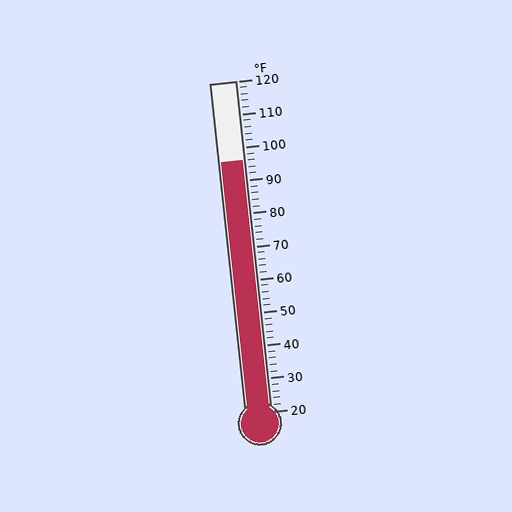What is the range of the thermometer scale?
The thermometer scale ranges from 20°F to 120°F.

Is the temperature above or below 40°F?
The temperature is above 40°F.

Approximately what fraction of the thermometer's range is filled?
The thermometer is filled to approximately 75% of its range.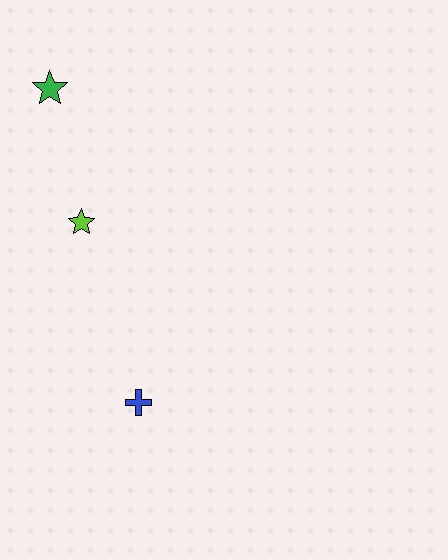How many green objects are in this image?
There is 1 green object.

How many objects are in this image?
There are 3 objects.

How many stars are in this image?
There are 2 stars.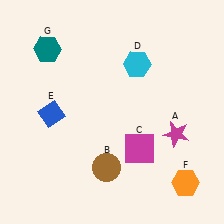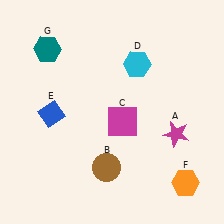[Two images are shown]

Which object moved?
The magenta square (C) moved up.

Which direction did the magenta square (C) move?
The magenta square (C) moved up.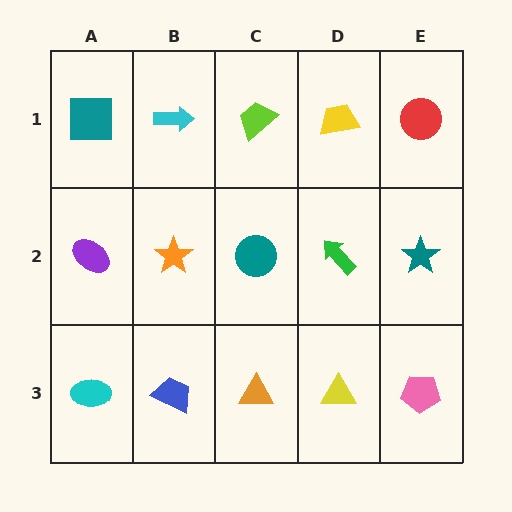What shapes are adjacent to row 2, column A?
A teal square (row 1, column A), a cyan ellipse (row 3, column A), an orange star (row 2, column B).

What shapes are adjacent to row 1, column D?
A green arrow (row 2, column D), a lime trapezoid (row 1, column C), a red circle (row 1, column E).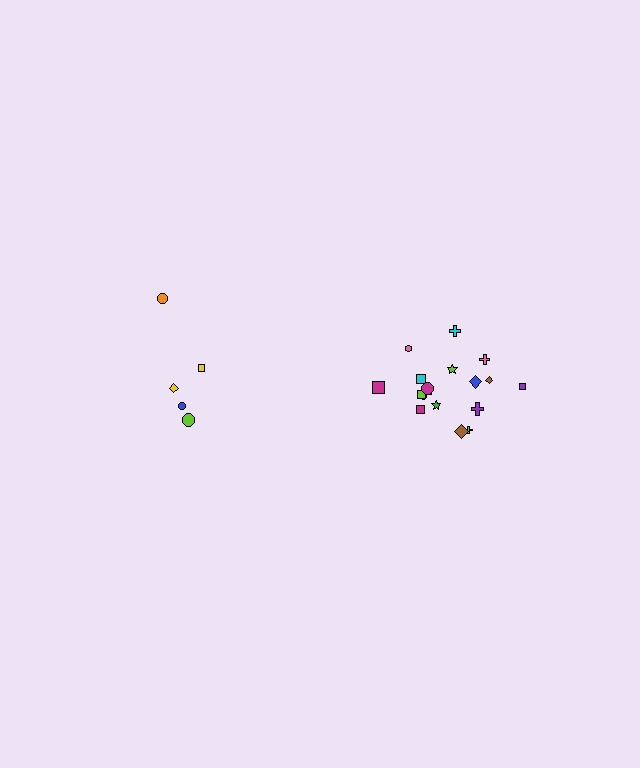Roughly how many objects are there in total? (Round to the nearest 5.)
Roughly 25 objects in total.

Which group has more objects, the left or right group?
The right group.